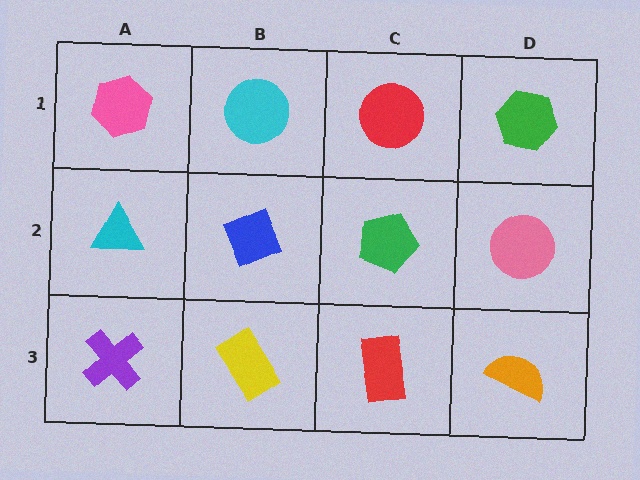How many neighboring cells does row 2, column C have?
4.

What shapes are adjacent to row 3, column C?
A green pentagon (row 2, column C), a yellow rectangle (row 3, column B), an orange semicircle (row 3, column D).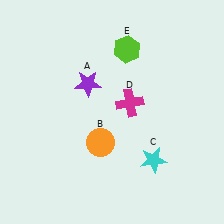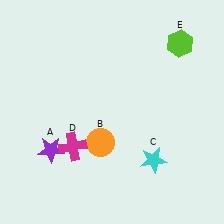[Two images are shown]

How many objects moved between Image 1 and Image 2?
3 objects moved between the two images.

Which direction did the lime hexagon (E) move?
The lime hexagon (E) moved right.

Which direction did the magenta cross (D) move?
The magenta cross (D) moved left.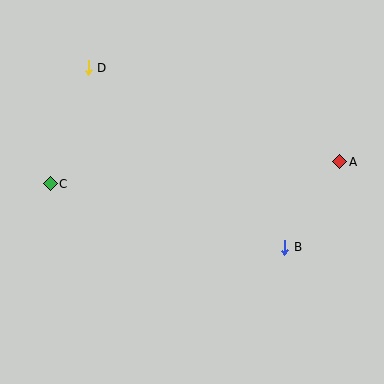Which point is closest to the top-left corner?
Point D is closest to the top-left corner.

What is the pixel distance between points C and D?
The distance between C and D is 122 pixels.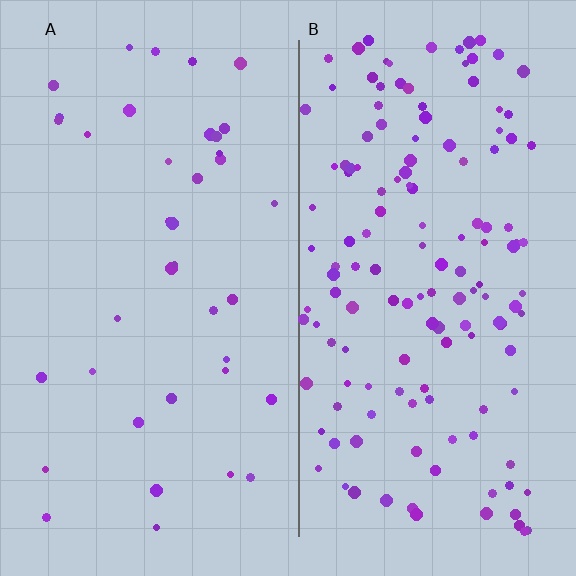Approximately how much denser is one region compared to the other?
Approximately 3.7× — region B over region A.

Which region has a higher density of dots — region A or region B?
B (the right).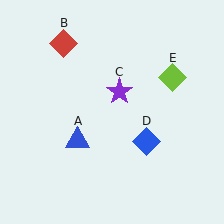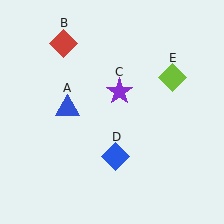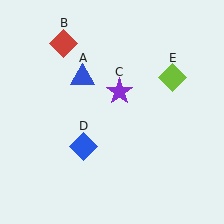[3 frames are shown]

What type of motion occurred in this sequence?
The blue triangle (object A), blue diamond (object D) rotated clockwise around the center of the scene.